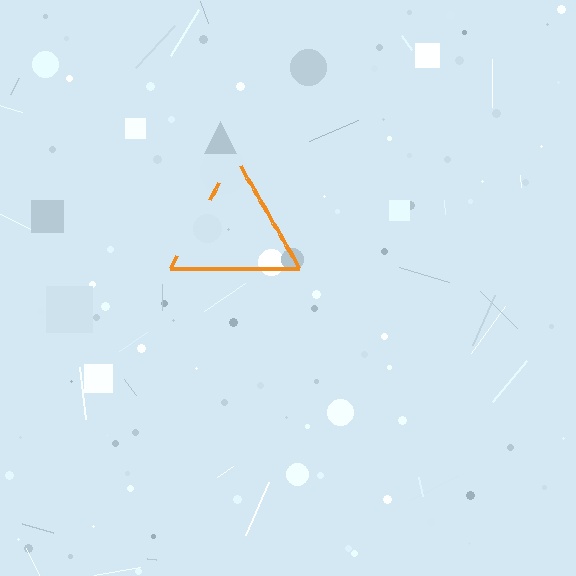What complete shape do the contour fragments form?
The contour fragments form a triangle.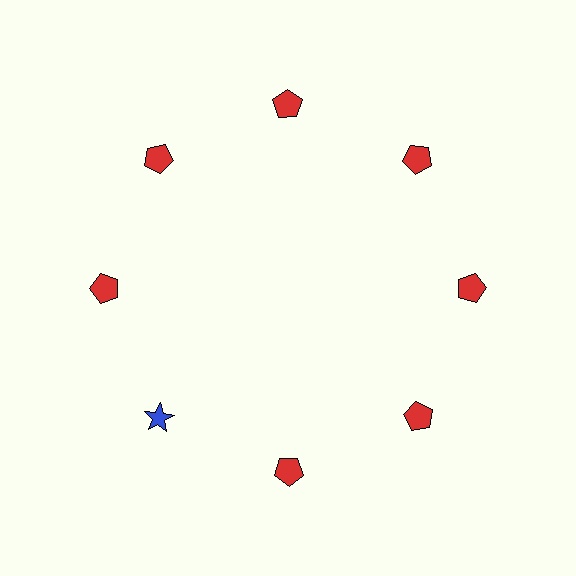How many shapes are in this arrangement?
There are 8 shapes arranged in a ring pattern.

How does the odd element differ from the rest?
It differs in both color (blue instead of red) and shape (star instead of pentagon).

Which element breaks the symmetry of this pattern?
The blue star at roughly the 8 o'clock position breaks the symmetry. All other shapes are red pentagons.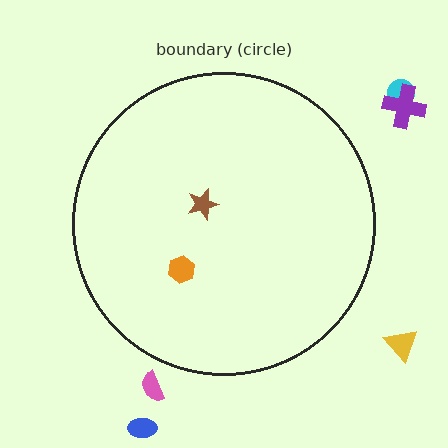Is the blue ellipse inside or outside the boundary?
Outside.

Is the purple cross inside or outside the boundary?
Outside.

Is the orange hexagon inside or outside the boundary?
Inside.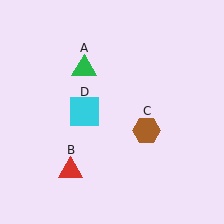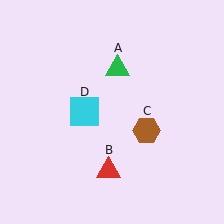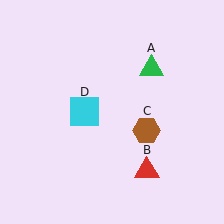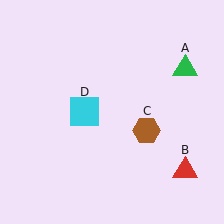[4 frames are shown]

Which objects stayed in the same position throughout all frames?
Brown hexagon (object C) and cyan square (object D) remained stationary.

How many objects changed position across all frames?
2 objects changed position: green triangle (object A), red triangle (object B).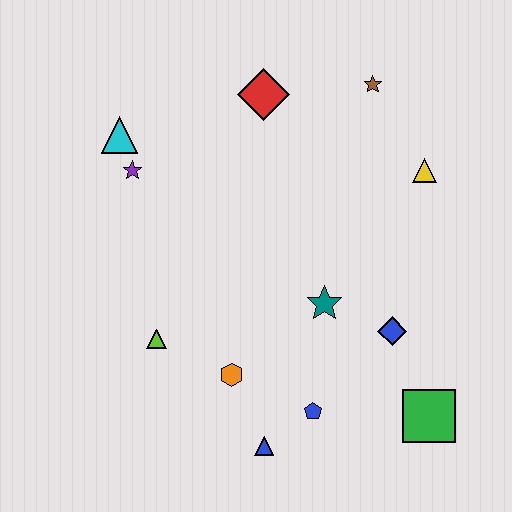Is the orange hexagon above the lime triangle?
No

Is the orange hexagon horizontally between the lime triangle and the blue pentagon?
Yes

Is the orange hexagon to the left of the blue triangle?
Yes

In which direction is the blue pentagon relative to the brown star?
The blue pentagon is below the brown star.